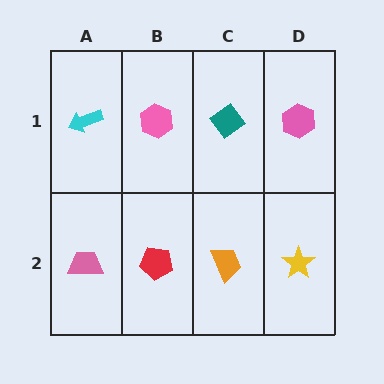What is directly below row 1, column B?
A red pentagon.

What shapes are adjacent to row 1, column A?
A pink trapezoid (row 2, column A), a pink hexagon (row 1, column B).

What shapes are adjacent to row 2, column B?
A pink hexagon (row 1, column B), a pink trapezoid (row 2, column A), an orange trapezoid (row 2, column C).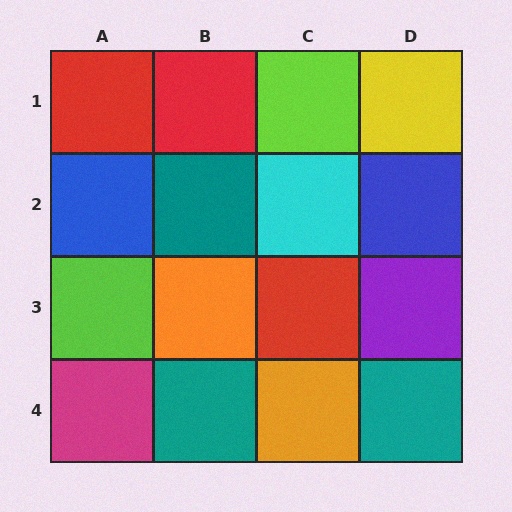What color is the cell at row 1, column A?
Red.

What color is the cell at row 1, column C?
Lime.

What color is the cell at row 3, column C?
Red.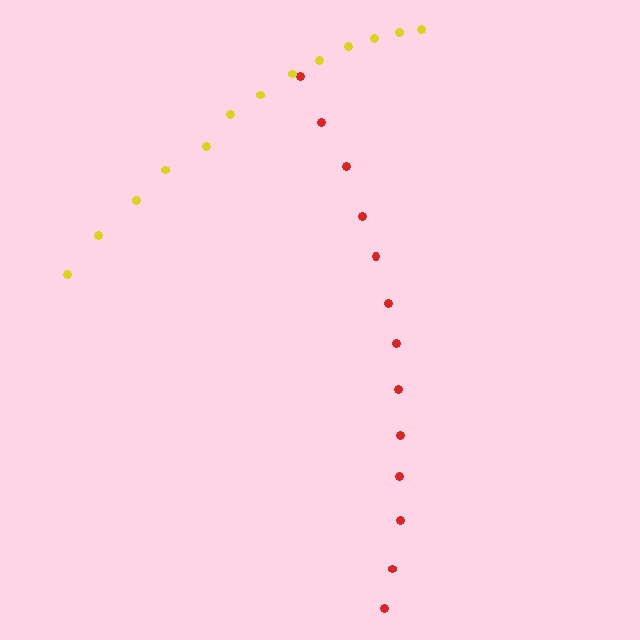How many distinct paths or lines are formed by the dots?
There are 2 distinct paths.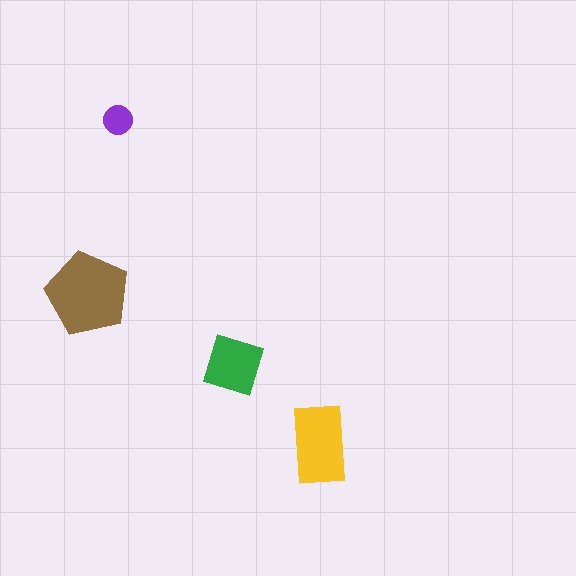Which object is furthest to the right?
The yellow rectangle is rightmost.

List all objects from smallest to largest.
The purple circle, the green diamond, the yellow rectangle, the brown pentagon.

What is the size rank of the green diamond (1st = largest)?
3rd.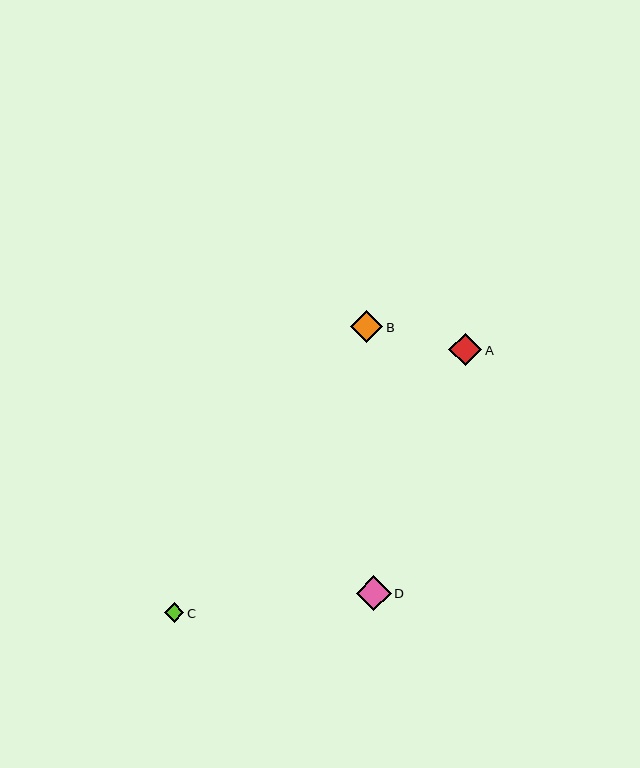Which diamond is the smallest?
Diamond C is the smallest with a size of approximately 20 pixels.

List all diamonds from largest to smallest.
From largest to smallest: D, B, A, C.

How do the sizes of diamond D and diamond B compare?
Diamond D and diamond B are approximately the same size.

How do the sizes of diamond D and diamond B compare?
Diamond D and diamond B are approximately the same size.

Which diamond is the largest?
Diamond D is the largest with a size of approximately 34 pixels.